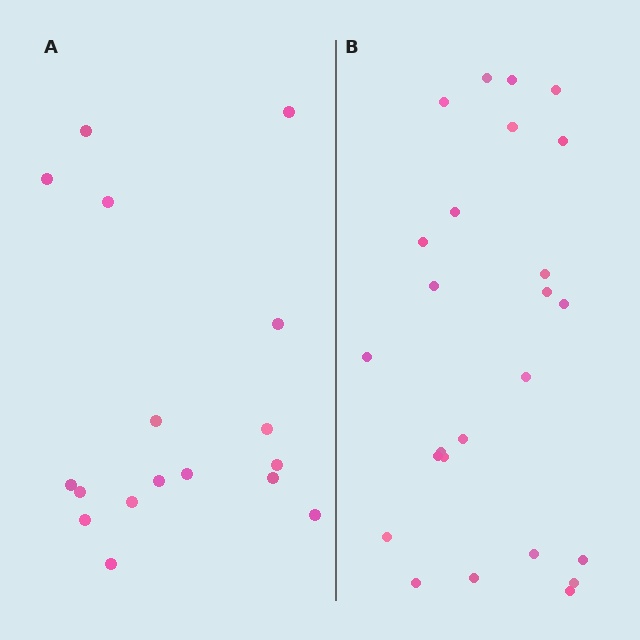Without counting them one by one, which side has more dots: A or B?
Region B (the right region) has more dots.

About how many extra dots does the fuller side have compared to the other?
Region B has roughly 8 or so more dots than region A.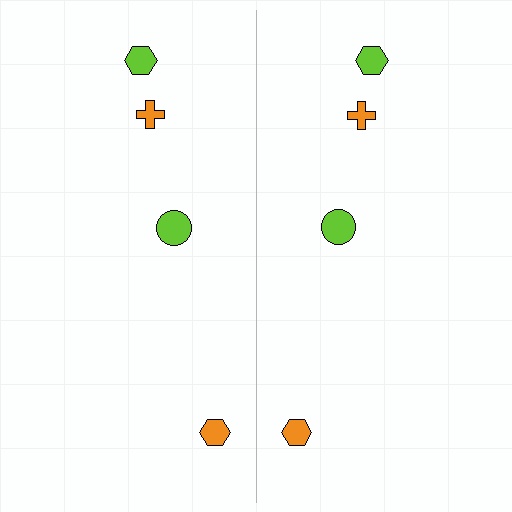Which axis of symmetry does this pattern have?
The pattern has a vertical axis of symmetry running through the center of the image.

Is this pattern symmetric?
Yes, this pattern has bilateral (reflection) symmetry.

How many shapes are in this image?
There are 8 shapes in this image.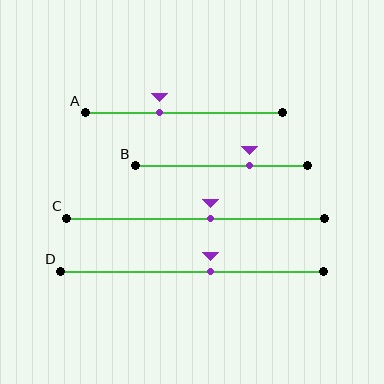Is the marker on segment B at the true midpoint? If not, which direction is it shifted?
No, the marker on segment B is shifted to the right by about 17% of the segment length.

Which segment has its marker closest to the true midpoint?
Segment C has its marker closest to the true midpoint.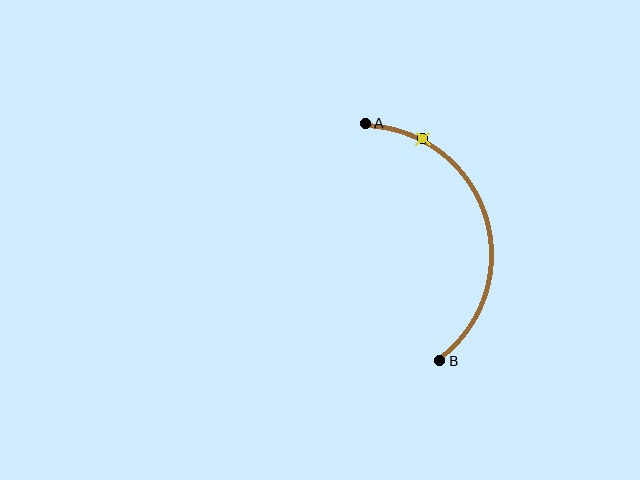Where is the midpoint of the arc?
The arc midpoint is the point on the curve farthest from the straight line joining A and B. It sits to the right of that line.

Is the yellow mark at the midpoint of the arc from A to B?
No. The yellow mark lies on the arc but is closer to endpoint A. The arc midpoint would be at the point on the curve equidistant along the arc from both A and B.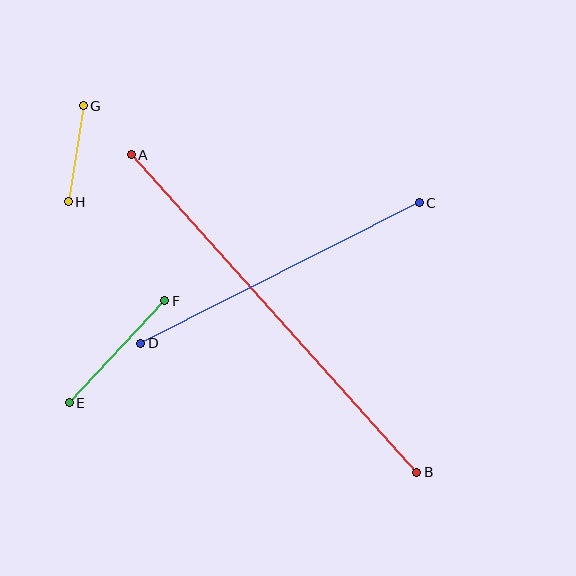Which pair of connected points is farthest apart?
Points A and B are farthest apart.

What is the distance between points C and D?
The distance is approximately 312 pixels.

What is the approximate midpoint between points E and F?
The midpoint is at approximately (117, 352) pixels.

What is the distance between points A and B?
The distance is approximately 427 pixels.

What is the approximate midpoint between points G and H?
The midpoint is at approximately (76, 154) pixels.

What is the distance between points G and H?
The distance is approximately 97 pixels.